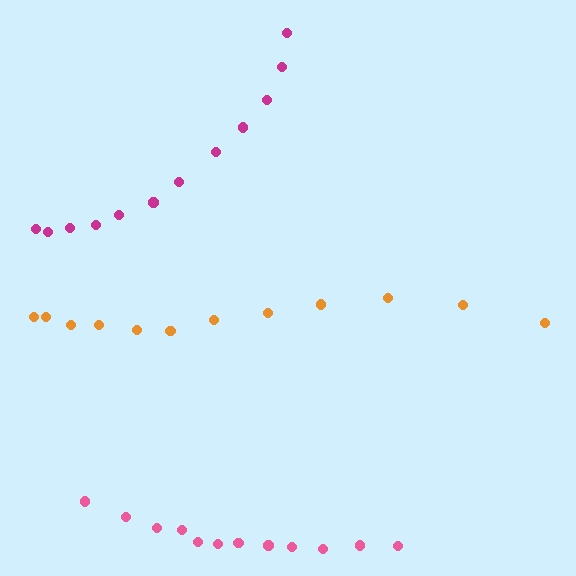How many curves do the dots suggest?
There are 3 distinct paths.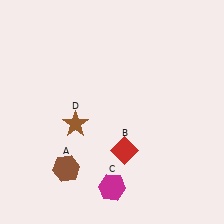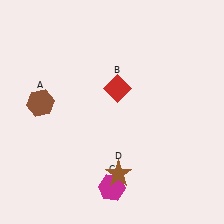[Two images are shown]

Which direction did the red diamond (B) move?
The red diamond (B) moved up.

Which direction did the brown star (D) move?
The brown star (D) moved down.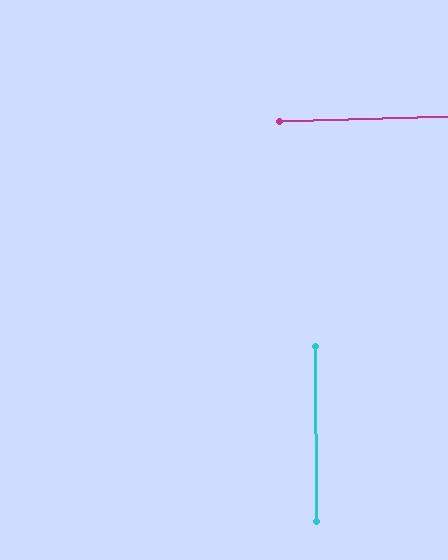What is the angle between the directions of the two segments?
Approximately 89 degrees.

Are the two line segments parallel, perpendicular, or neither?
Perpendicular — they meet at approximately 89°.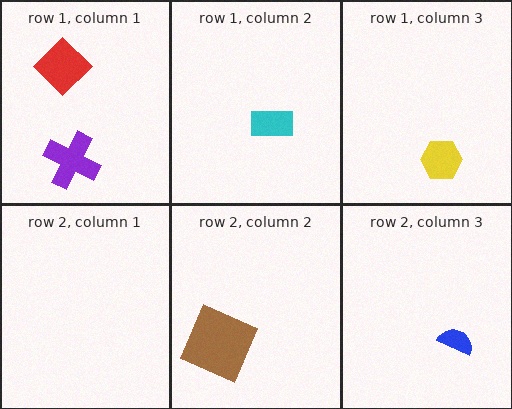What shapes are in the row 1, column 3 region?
The yellow hexagon.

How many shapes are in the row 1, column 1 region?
2.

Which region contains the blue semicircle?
The row 2, column 3 region.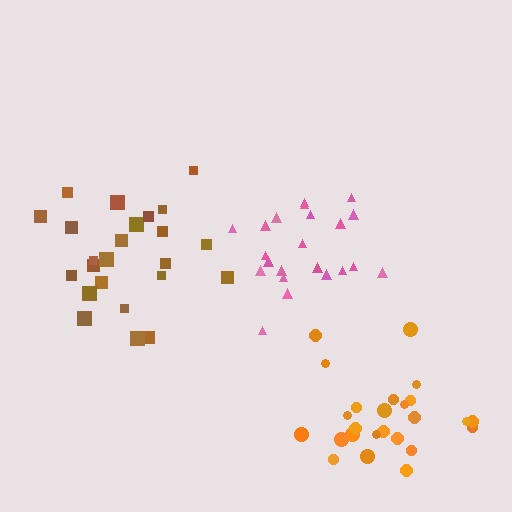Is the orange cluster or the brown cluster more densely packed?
Orange.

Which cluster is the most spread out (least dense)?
Brown.